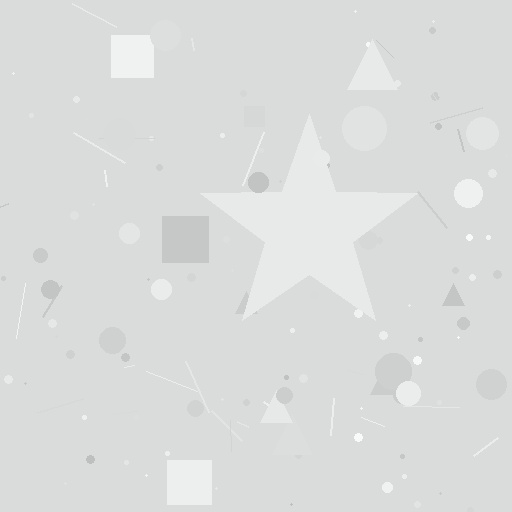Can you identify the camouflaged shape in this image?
The camouflaged shape is a star.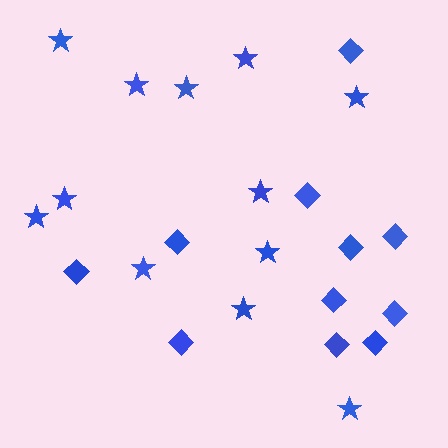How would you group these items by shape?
There are 2 groups: one group of stars (12) and one group of diamonds (11).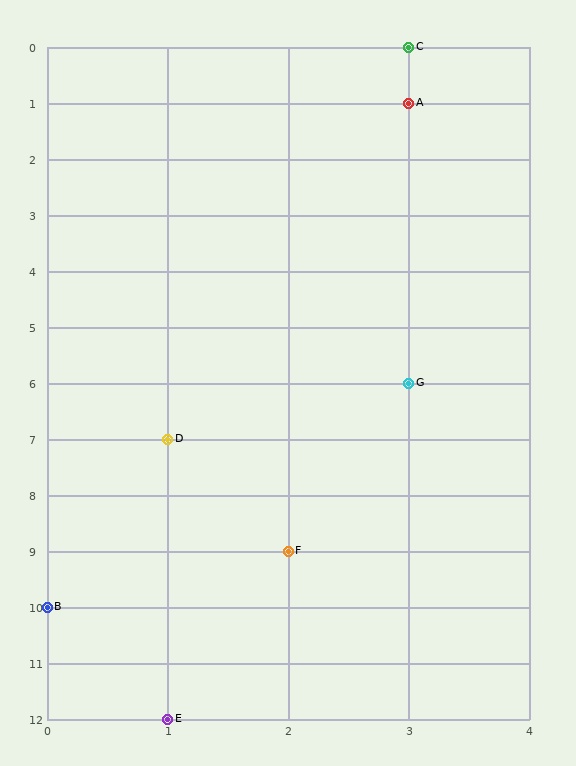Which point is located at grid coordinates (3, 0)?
Point C is at (3, 0).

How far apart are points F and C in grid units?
Points F and C are 1 column and 9 rows apart (about 9.1 grid units diagonally).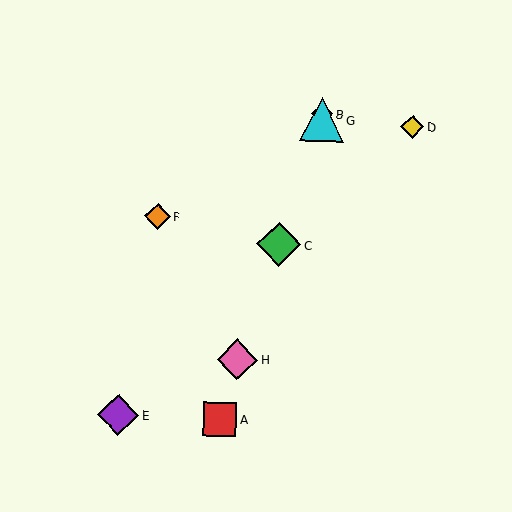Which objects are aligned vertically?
Objects B, G are aligned vertically.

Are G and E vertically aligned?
No, G is at x≈322 and E is at x≈118.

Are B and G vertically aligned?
Yes, both are at x≈322.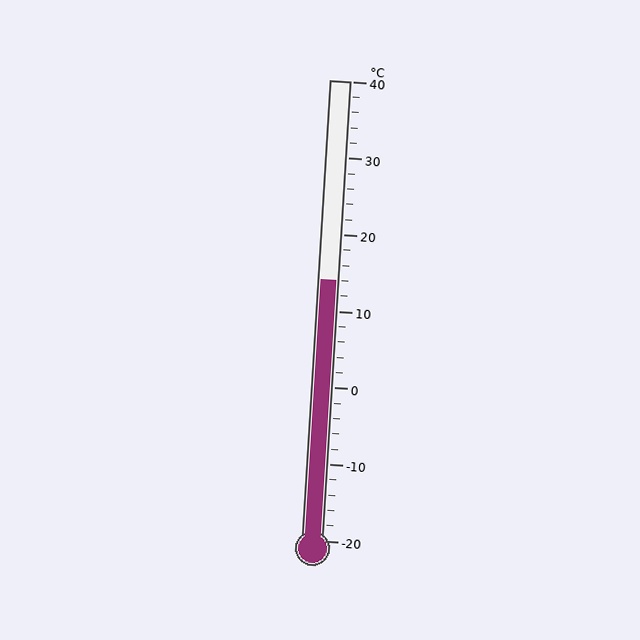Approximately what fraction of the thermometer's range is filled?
The thermometer is filled to approximately 55% of its range.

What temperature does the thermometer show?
The thermometer shows approximately 14°C.